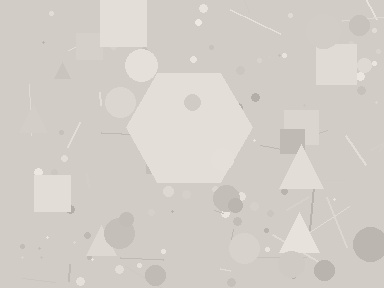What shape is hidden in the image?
A hexagon is hidden in the image.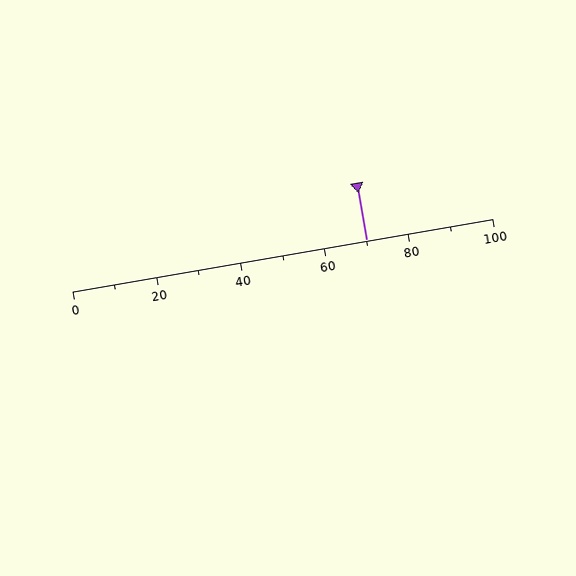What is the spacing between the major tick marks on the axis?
The major ticks are spaced 20 apart.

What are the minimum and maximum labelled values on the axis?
The axis runs from 0 to 100.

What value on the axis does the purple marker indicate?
The marker indicates approximately 70.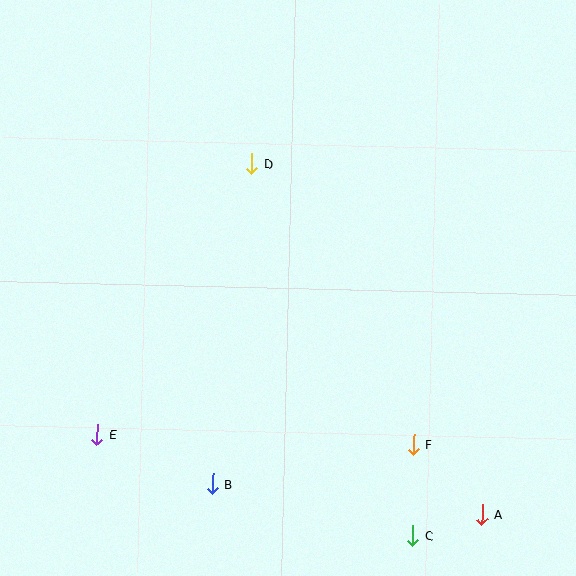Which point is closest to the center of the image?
Point D at (252, 164) is closest to the center.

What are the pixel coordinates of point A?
Point A is at (482, 515).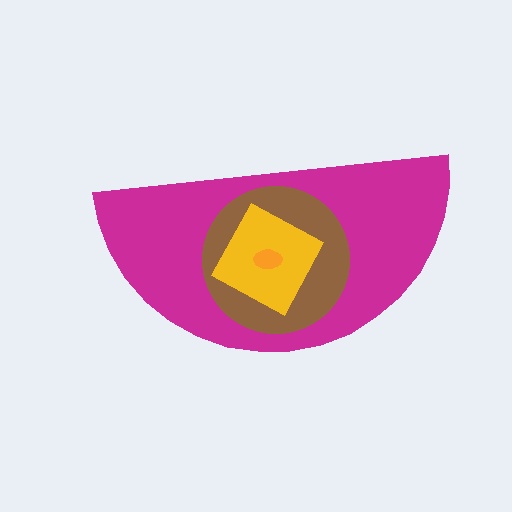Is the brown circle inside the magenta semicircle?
Yes.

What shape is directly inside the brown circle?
The yellow diamond.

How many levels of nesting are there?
4.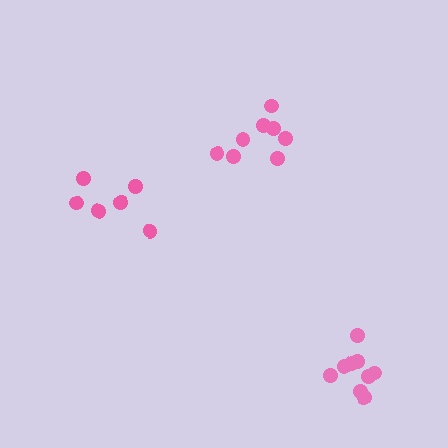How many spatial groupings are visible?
There are 3 spatial groupings.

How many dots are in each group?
Group 1: 8 dots, Group 2: 6 dots, Group 3: 9 dots (23 total).